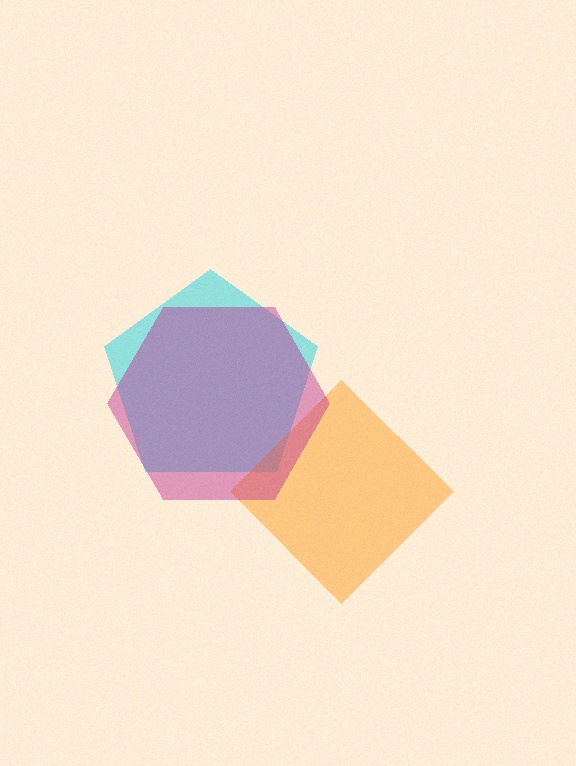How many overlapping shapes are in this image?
There are 3 overlapping shapes in the image.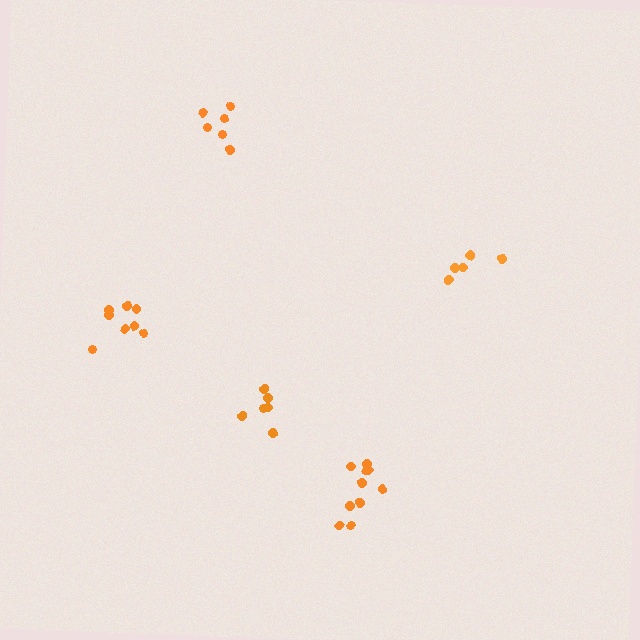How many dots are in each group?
Group 1: 5 dots, Group 2: 6 dots, Group 3: 8 dots, Group 4: 6 dots, Group 5: 10 dots (35 total).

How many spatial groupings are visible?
There are 5 spatial groupings.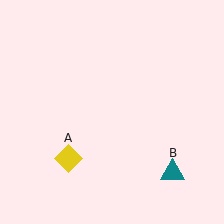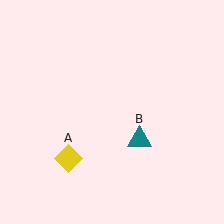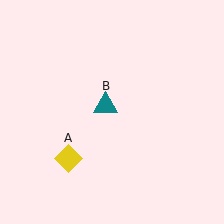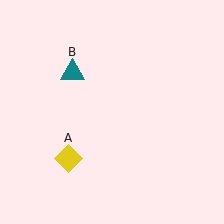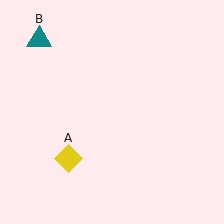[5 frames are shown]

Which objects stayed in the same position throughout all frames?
Yellow diamond (object A) remained stationary.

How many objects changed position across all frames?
1 object changed position: teal triangle (object B).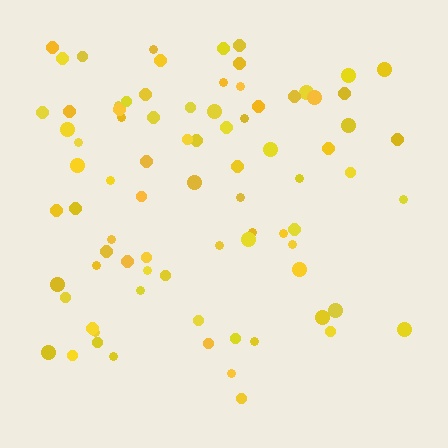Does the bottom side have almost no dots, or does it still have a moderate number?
Still a moderate number, just noticeably fewer than the top.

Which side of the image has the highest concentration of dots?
The top.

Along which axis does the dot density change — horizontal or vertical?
Vertical.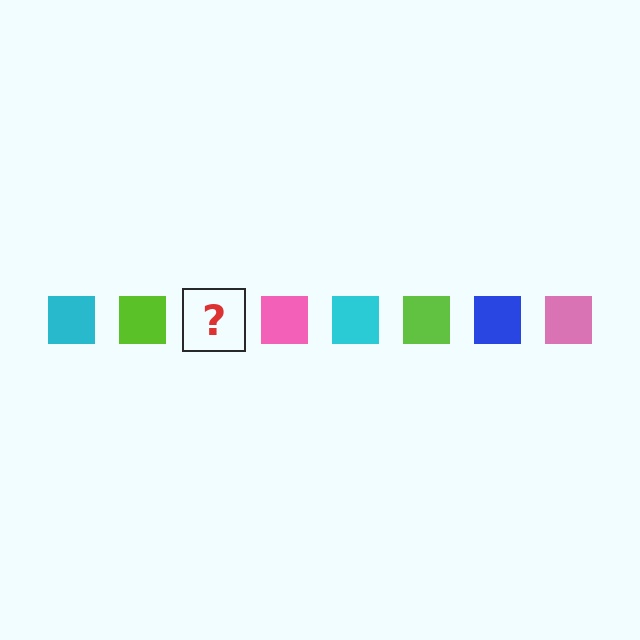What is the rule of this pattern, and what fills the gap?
The rule is that the pattern cycles through cyan, lime, blue, pink squares. The gap should be filled with a blue square.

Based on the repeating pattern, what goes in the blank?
The blank should be a blue square.